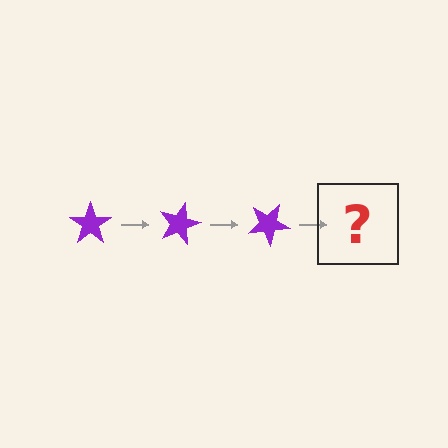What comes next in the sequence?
The next element should be a purple star rotated 45 degrees.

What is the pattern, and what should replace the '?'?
The pattern is that the star rotates 15 degrees each step. The '?' should be a purple star rotated 45 degrees.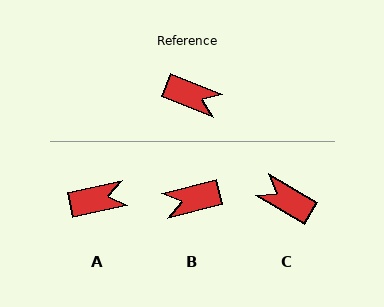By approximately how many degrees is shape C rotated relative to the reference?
Approximately 171 degrees counter-clockwise.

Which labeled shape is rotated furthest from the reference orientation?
C, about 171 degrees away.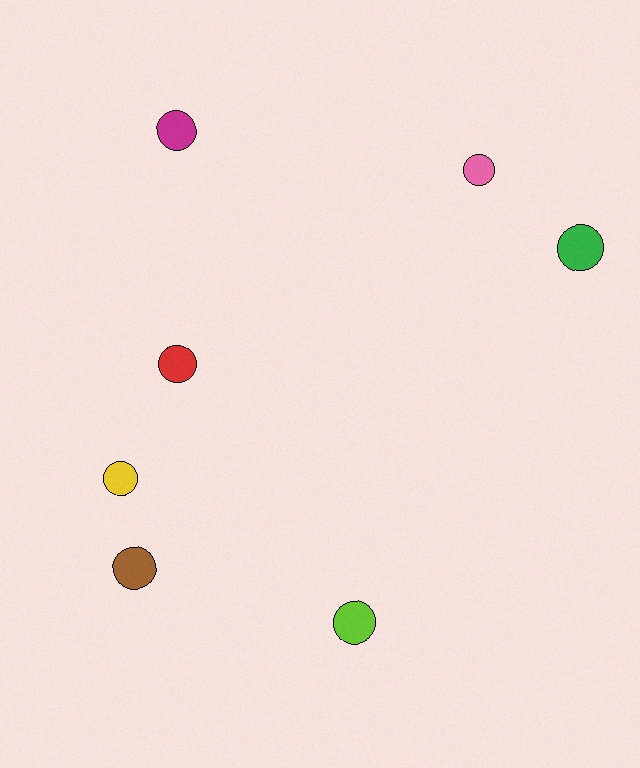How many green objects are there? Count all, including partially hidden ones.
There is 1 green object.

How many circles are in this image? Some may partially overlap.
There are 7 circles.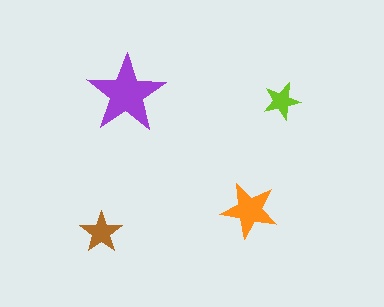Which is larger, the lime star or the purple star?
The purple one.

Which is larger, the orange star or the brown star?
The orange one.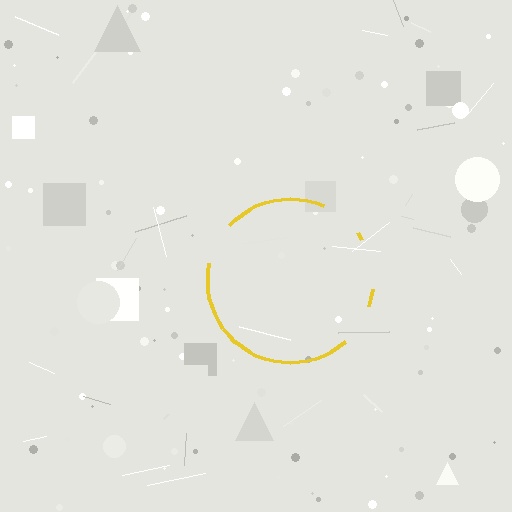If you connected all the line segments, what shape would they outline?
They would outline a circle.